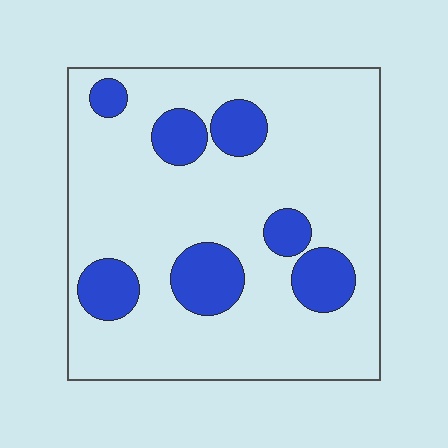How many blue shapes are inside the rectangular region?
7.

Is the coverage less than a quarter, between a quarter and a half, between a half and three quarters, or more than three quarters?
Less than a quarter.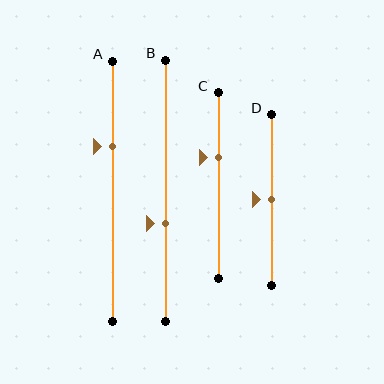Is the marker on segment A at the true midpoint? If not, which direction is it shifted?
No, the marker on segment A is shifted upward by about 17% of the segment length.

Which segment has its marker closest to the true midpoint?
Segment D has its marker closest to the true midpoint.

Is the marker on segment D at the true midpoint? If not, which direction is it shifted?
Yes, the marker on segment D is at the true midpoint.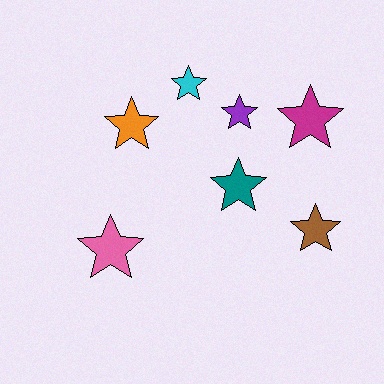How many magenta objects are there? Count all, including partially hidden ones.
There is 1 magenta object.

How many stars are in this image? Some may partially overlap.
There are 7 stars.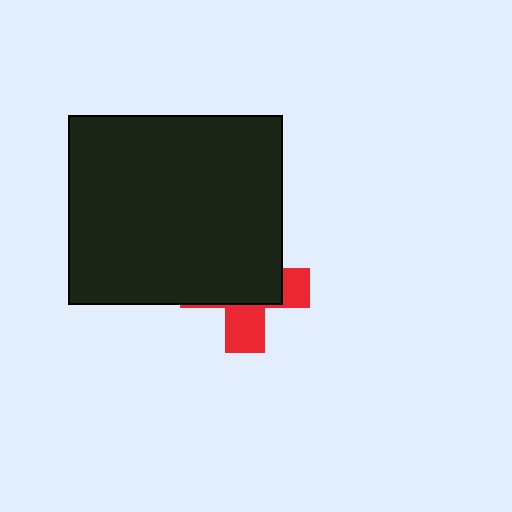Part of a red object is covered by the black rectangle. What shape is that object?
It is a cross.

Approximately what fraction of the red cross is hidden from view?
Roughly 65% of the red cross is hidden behind the black rectangle.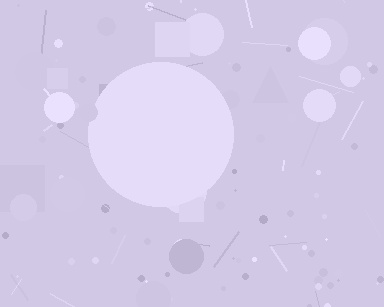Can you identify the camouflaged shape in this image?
The camouflaged shape is a circle.